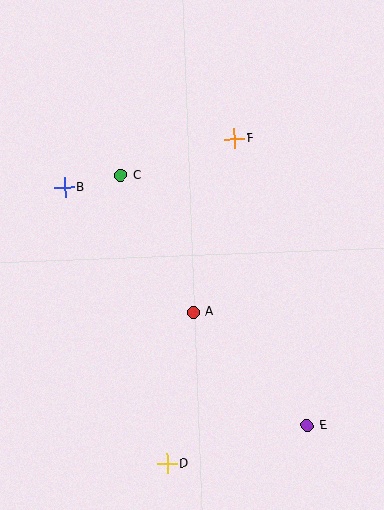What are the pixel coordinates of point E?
Point E is at (307, 426).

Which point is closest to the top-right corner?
Point F is closest to the top-right corner.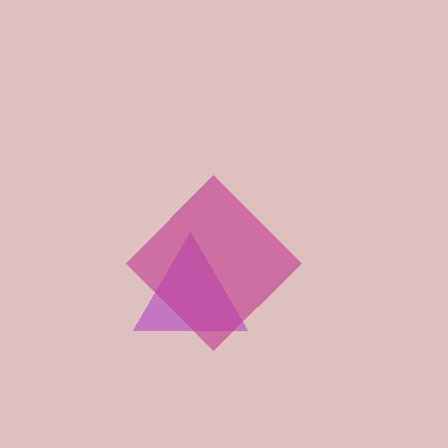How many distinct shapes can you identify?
There are 2 distinct shapes: a purple triangle, a magenta diamond.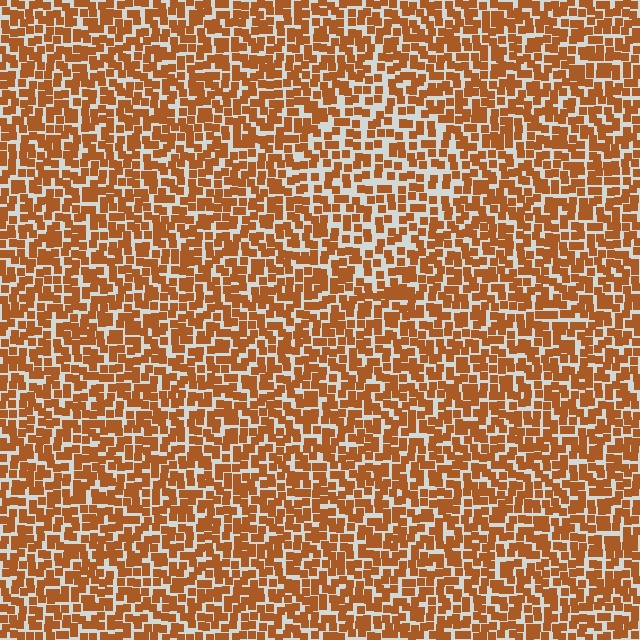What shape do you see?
I see a diamond.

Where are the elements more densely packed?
The elements are more densely packed outside the diamond boundary.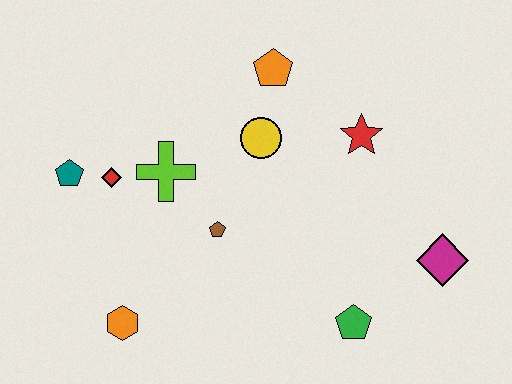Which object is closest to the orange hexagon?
The brown pentagon is closest to the orange hexagon.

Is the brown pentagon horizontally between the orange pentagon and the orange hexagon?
Yes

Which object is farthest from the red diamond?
The magenta diamond is farthest from the red diamond.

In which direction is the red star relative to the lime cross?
The red star is to the right of the lime cross.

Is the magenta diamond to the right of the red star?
Yes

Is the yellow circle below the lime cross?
No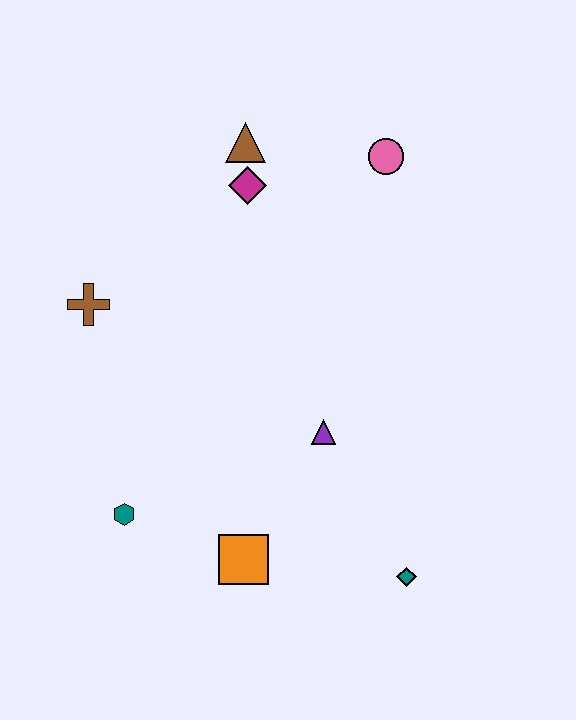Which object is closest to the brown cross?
The magenta diamond is closest to the brown cross.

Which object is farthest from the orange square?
The pink circle is farthest from the orange square.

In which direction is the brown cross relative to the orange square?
The brown cross is above the orange square.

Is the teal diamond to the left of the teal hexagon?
No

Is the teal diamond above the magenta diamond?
No